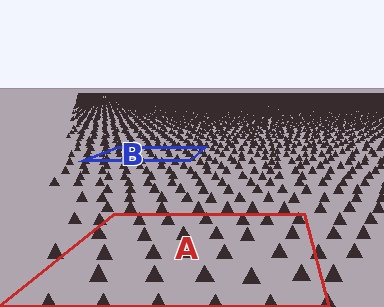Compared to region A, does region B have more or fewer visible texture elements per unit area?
Region B has more texture elements per unit area — they are packed more densely because it is farther away.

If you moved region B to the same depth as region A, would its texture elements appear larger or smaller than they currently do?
They would appear larger. At a closer depth, the same texture elements are projected at a bigger on-screen size.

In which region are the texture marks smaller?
The texture marks are smaller in region B, because it is farther away.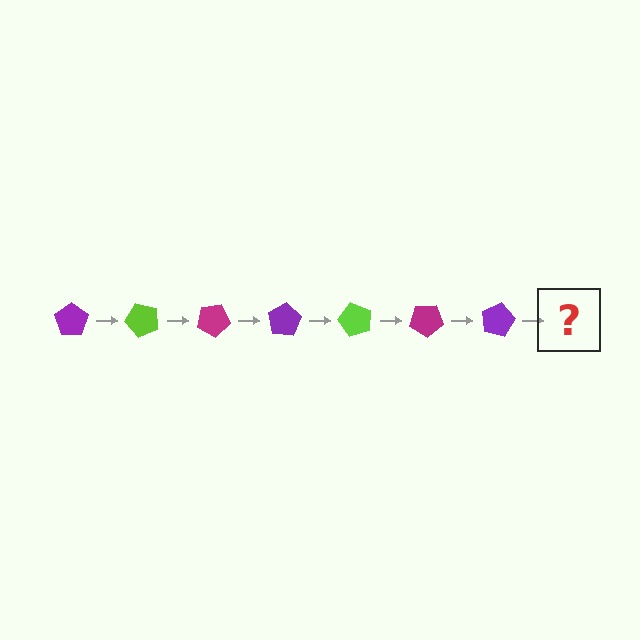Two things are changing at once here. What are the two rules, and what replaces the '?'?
The two rules are that it rotates 50 degrees each step and the color cycles through purple, lime, and magenta. The '?' should be a lime pentagon, rotated 350 degrees from the start.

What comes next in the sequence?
The next element should be a lime pentagon, rotated 350 degrees from the start.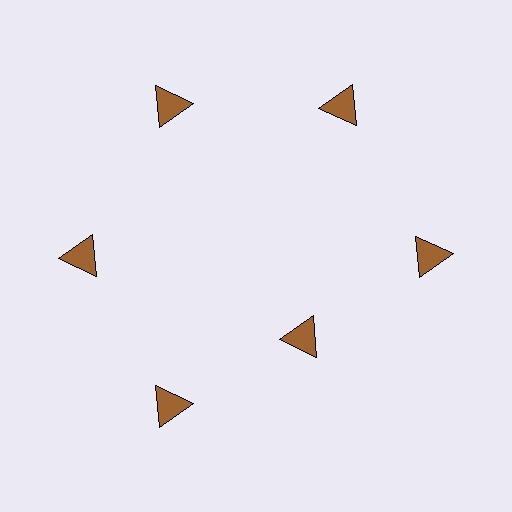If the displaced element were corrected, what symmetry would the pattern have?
It would have 6-fold rotational symmetry — the pattern would map onto itself every 60 degrees.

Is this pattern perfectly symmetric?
No. The 6 brown triangles are arranged in a ring, but one element near the 5 o'clock position is pulled inward toward the center, breaking the 6-fold rotational symmetry.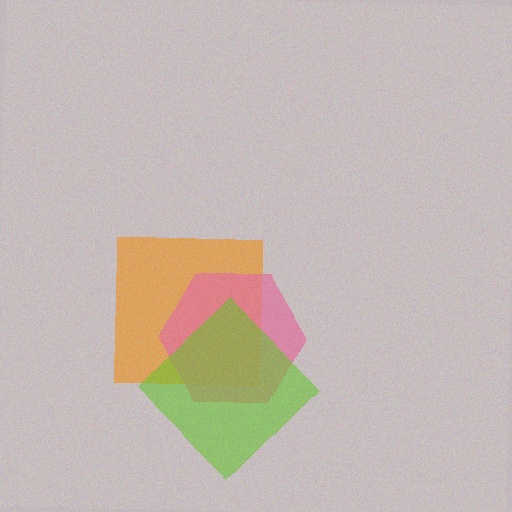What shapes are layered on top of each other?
The layered shapes are: an orange square, a pink hexagon, a lime diamond.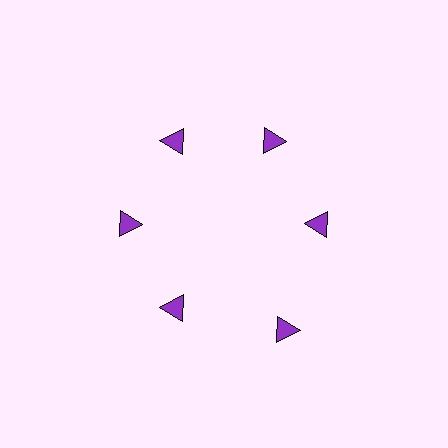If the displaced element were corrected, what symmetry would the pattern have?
It would have 6-fold rotational symmetry — the pattern would map onto itself every 60 degrees.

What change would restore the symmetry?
The symmetry would be restored by moving it inward, back onto the ring so that all 6 triangles sit at equal angles and equal distance from the center.